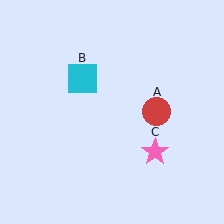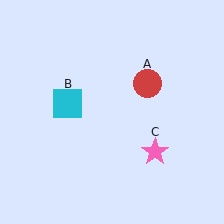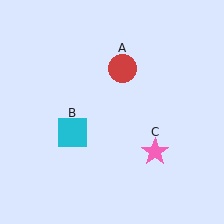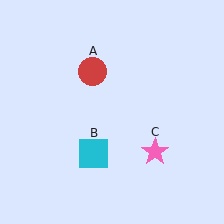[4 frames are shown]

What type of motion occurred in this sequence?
The red circle (object A), cyan square (object B) rotated counterclockwise around the center of the scene.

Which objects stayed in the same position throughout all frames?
Pink star (object C) remained stationary.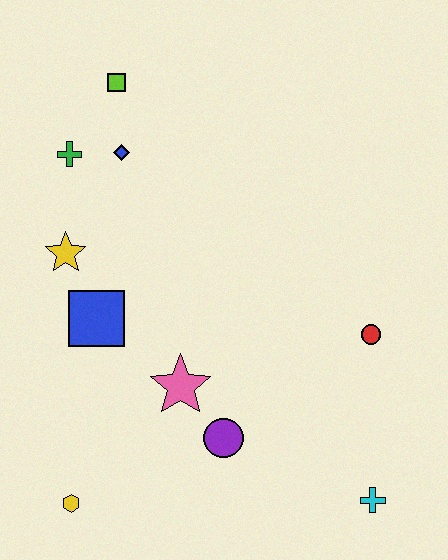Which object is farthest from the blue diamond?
The cyan cross is farthest from the blue diamond.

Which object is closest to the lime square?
The blue diamond is closest to the lime square.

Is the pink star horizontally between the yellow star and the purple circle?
Yes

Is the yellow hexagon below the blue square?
Yes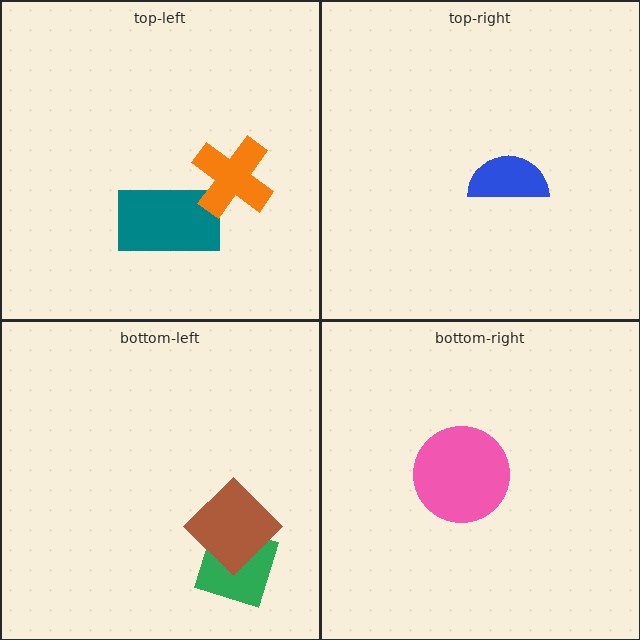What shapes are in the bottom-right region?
The pink circle.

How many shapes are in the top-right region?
1.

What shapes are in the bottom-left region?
The green square, the brown diamond.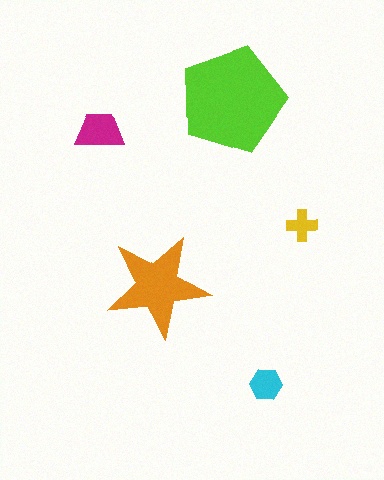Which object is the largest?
The lime pentagon.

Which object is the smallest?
The yellow cross.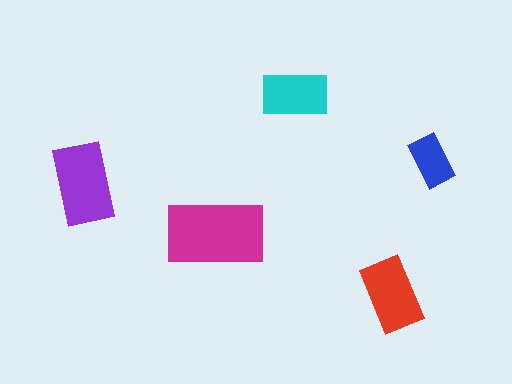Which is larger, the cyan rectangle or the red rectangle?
The red one.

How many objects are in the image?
There are 5 objects in the image.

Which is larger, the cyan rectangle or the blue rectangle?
The cyan one.